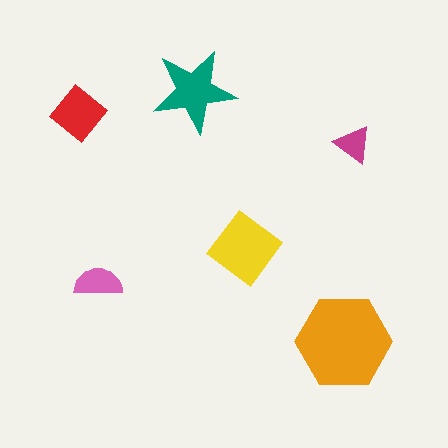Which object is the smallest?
The magenta triangle.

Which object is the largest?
The orange hexagon.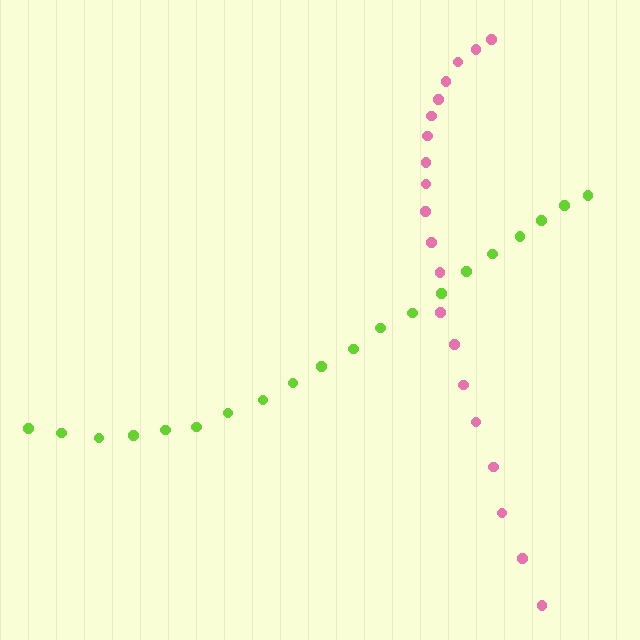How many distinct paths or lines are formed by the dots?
There are 2 distinct paths.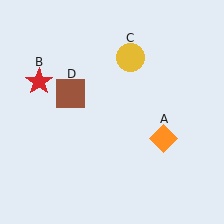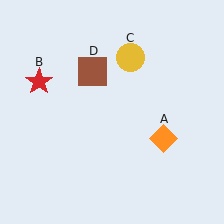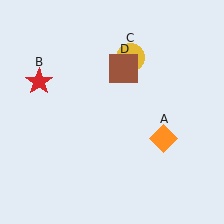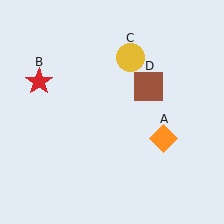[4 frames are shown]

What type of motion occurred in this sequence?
The brown square (object D) rotated clockwise around the center of the scene.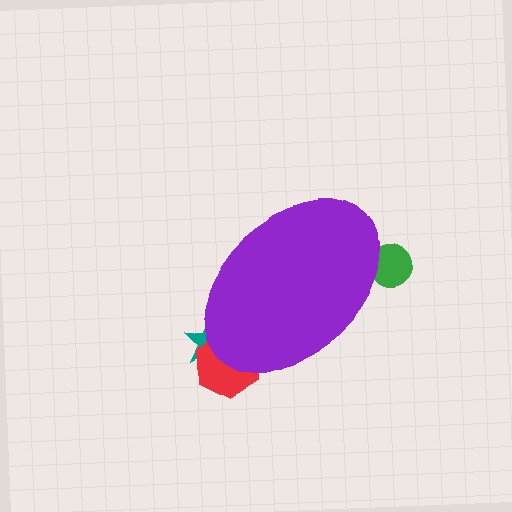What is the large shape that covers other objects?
A purple ellipse.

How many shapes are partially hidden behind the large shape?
3 shapes are partially hidden.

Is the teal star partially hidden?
Yes, the teal star is partially hidden behind the purple ellipse.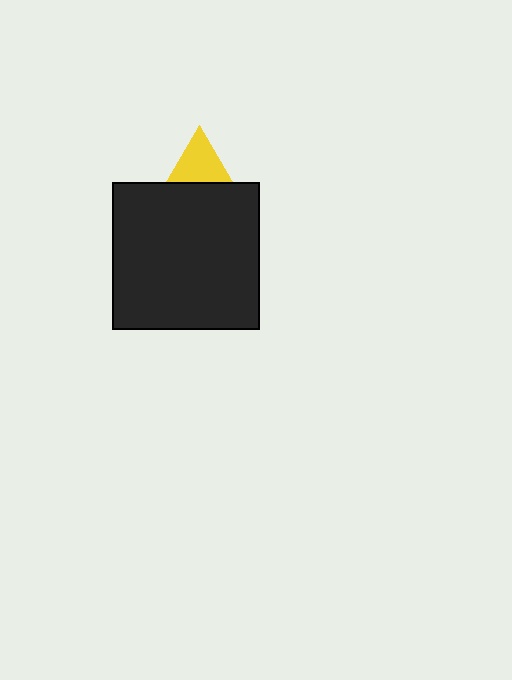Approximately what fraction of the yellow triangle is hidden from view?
Roughly 51% of the yellow triangle is hidden behind the black square.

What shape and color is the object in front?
The object in front is a black square.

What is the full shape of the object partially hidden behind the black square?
The partially hidden object is a yellow triangle.